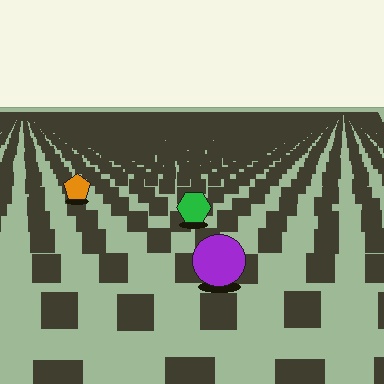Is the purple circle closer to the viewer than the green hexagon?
Yes. The purple circle is closer — you can tell from the texture gradient: the ground texture is coarser near it.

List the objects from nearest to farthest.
From nearest to farthest: the purple circle, the green hexagon, the orange pentagon.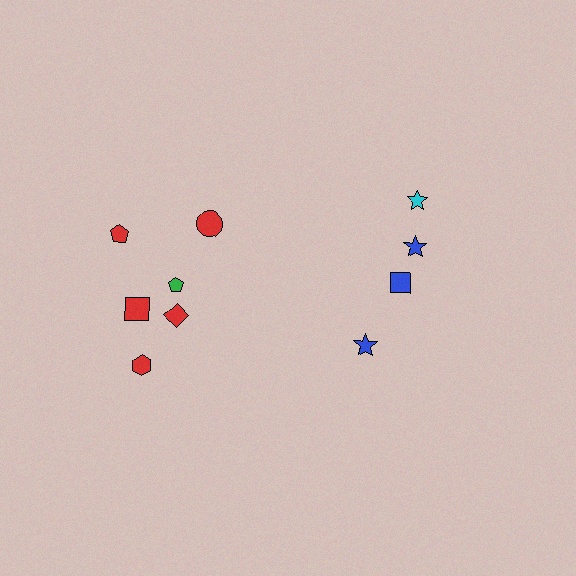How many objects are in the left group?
There are 6 objects.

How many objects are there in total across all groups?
There are 10 objects.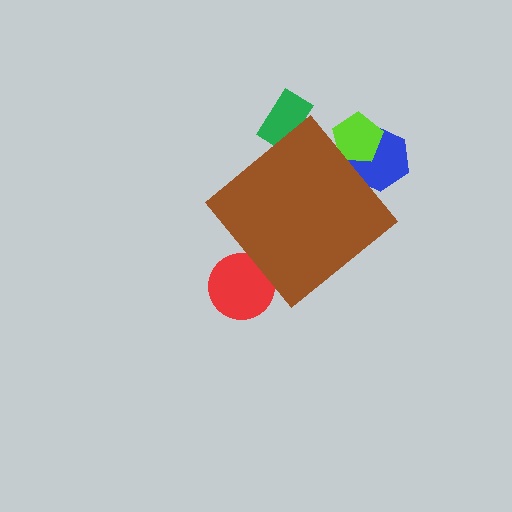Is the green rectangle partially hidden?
Yes, the green rectangle is partially hidden behind the brown diamond.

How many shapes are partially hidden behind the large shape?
4 shapes are partially hidden.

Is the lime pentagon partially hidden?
Yes, the lime pentagon is partially hidden behind the brown diamond.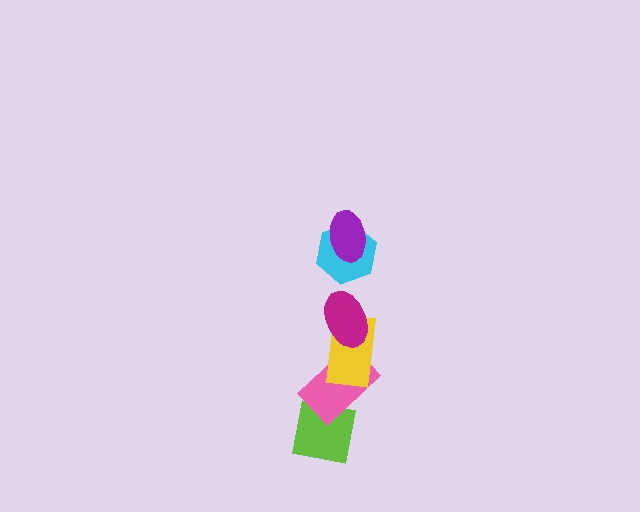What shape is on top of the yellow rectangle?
The magenta ellipse is on top of the yellow rectangle.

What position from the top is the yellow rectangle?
The yellow rectangle is 4th from the top.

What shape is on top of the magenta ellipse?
The cyan hexagon is on top of the magenta ellipse.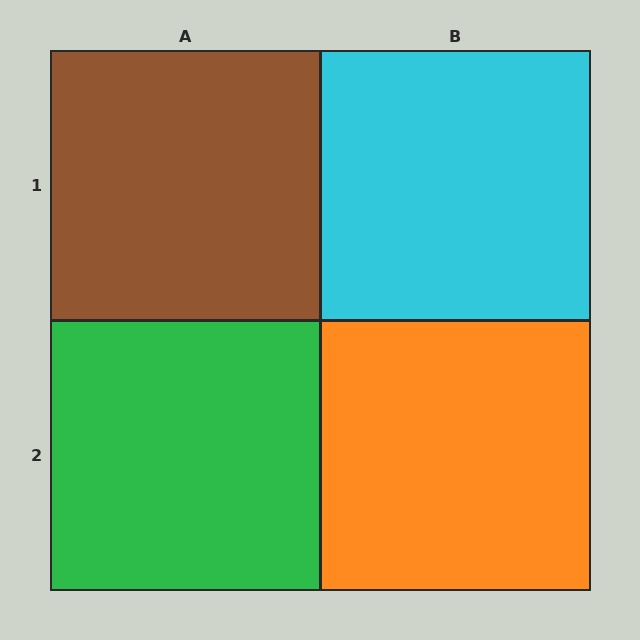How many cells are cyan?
1 cell is cyan.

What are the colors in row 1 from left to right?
Brown, cyan.